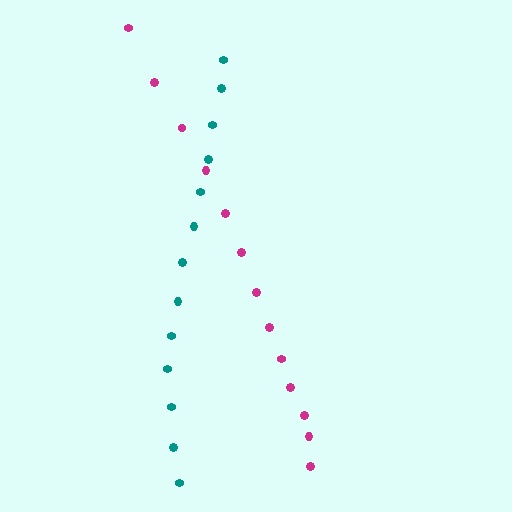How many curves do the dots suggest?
There are 2 distinct paths.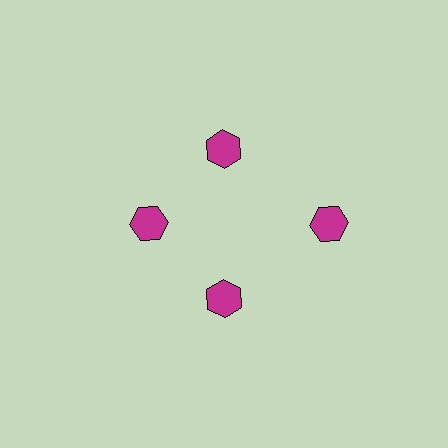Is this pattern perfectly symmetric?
No. The 4 magenta hexagons are arranged in a ring, but one element near the 3 o'clock position is pushed outward from the center, breaking the 4-fold rotational symmetry.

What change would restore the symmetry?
The symmetry would be restored by moving it inward, back onto the ring so that all 4 hexagons sit at equal angles and equal distance from the center.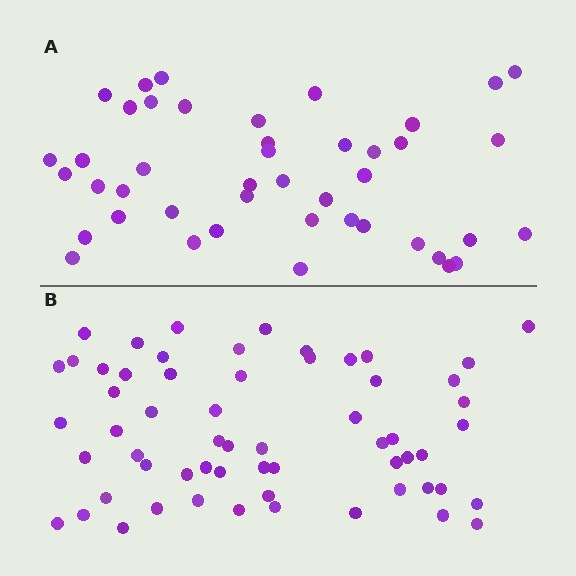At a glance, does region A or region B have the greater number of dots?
Region B (the bottom region) has more dots.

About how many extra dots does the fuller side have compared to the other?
Region B has approximately 15 more dots than region A.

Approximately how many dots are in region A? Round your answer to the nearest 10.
About 40 dots. (The exact count is 44, which rounds to 40.)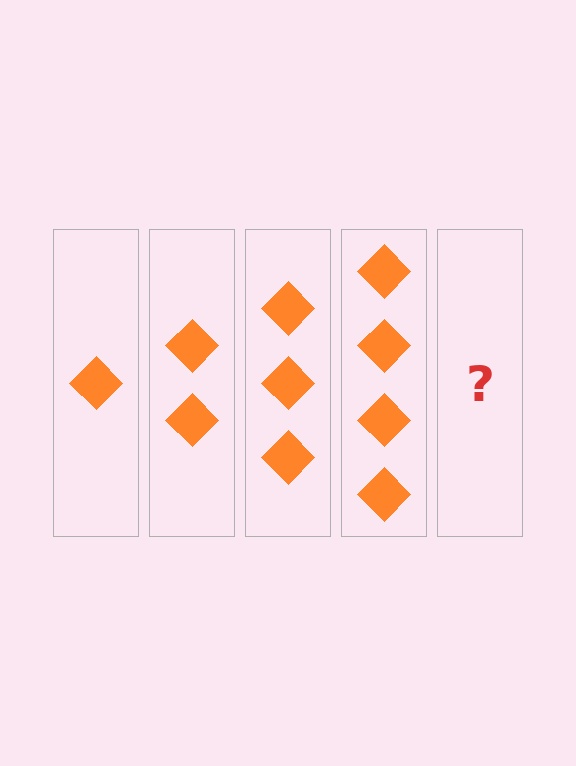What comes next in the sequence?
The next element should be 5 diamonds.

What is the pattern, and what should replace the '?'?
The pattern is that each step adds one more diamond. The '?' should be 5 diamonds.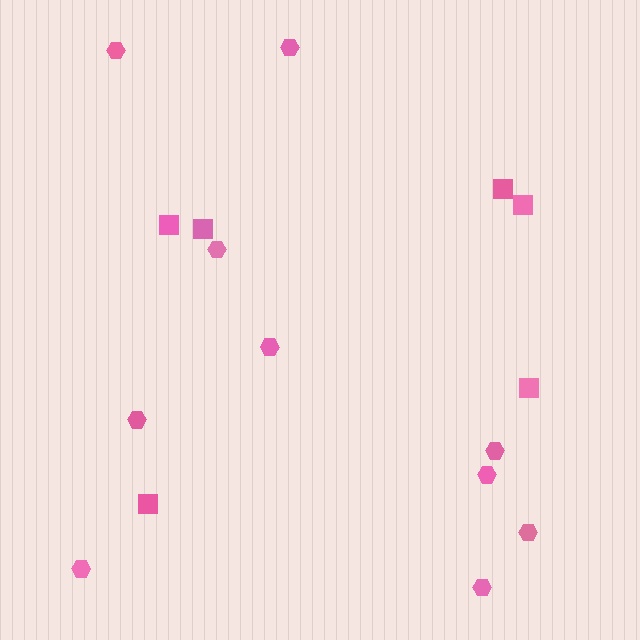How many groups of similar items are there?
There are 2 groups: one group of squares (6) and one group of hexagons (10).